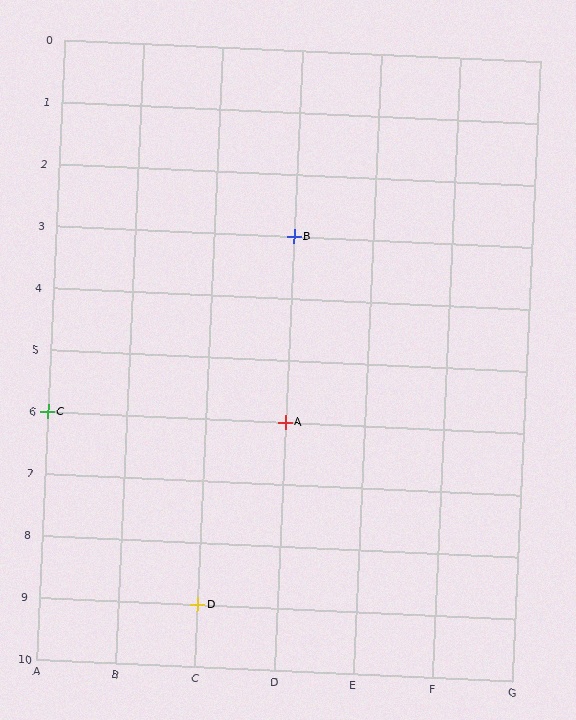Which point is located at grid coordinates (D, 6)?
Point A is at (D, 6).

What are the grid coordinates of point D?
Point D is at grid coordinates (C, 9).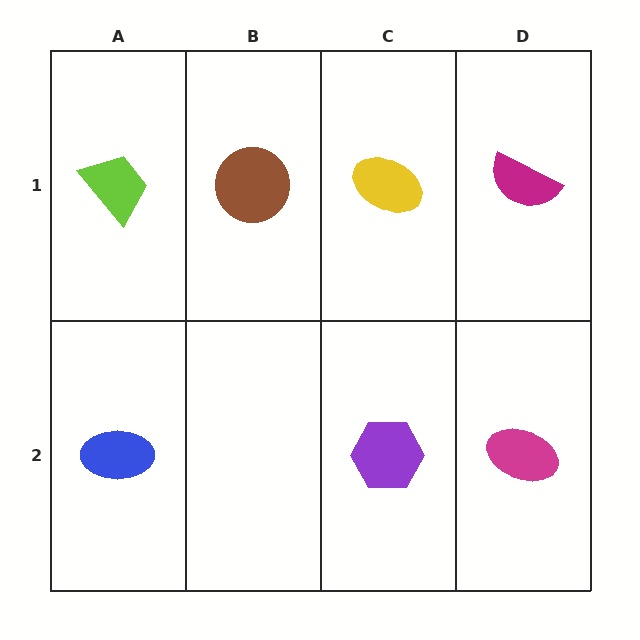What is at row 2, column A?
A blue ellipse.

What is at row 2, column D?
A magenta ellipse.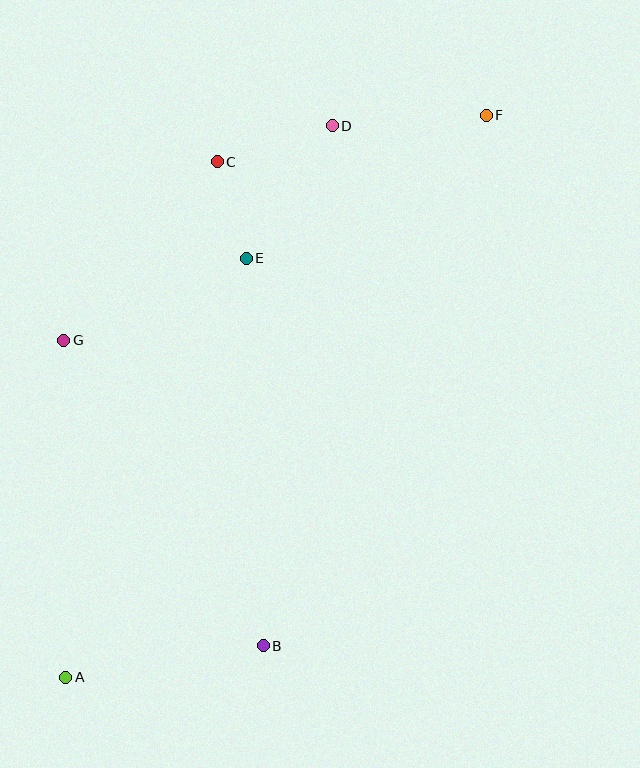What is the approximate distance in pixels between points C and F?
The distance between C and F is approximately 273 pixels.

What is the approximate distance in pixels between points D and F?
The distance between D and F is approximately 154 pixels.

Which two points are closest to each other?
Points C and E are closest to each other.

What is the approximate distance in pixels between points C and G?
The distance between C and G is approximately 235 pixels.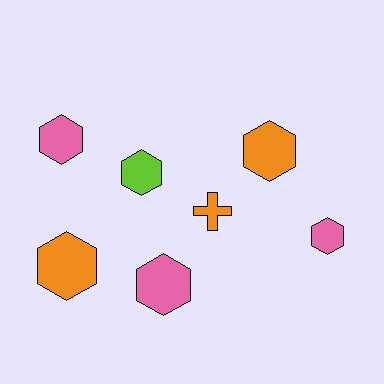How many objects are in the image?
There are 7 objects.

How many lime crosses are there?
There are no lime crosses.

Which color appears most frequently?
Pink, with 3 objects.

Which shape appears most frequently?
Hexagon, with 6 objects.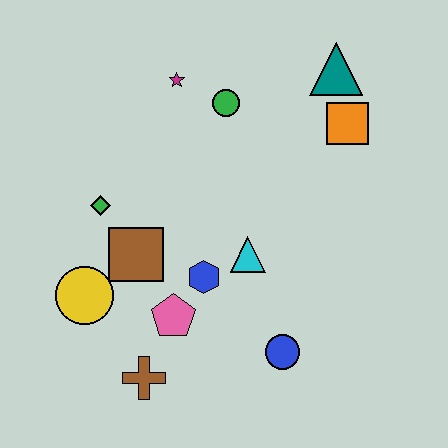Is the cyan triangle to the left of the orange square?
Yes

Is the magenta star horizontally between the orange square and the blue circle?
No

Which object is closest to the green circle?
The magenta star is closest to the green circle.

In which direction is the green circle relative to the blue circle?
The green circle is above the blue circle.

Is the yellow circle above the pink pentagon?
Yes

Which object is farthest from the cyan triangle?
The teal triangle is farthest from the cyan triangle.